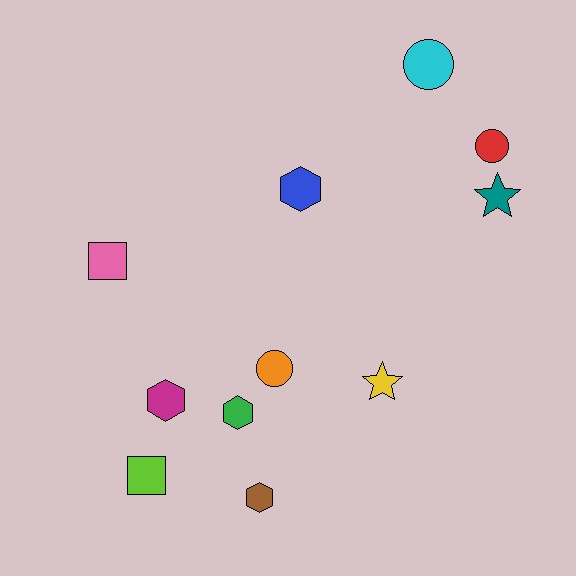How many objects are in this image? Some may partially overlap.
There are 11 objects.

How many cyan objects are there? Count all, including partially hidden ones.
There is 1 cyan object.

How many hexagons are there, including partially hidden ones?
There are 4 hexagons.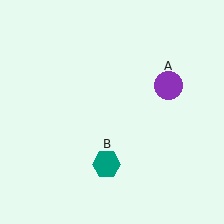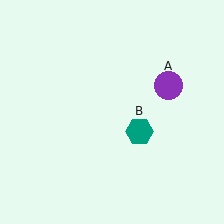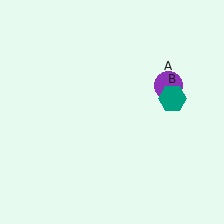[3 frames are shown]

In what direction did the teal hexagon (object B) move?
The teal hexagon (object B) moved up and to the right.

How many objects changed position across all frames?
1 object changed position: teal hexagon (object B).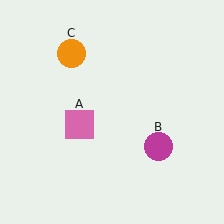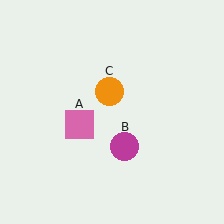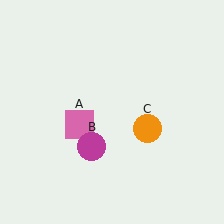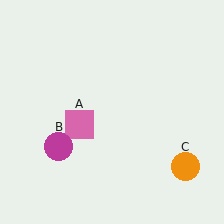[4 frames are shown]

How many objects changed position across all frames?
2 objects changed position: magenta circle (object B), orange circle (object C).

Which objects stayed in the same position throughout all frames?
Pink square (object A) remained stationary.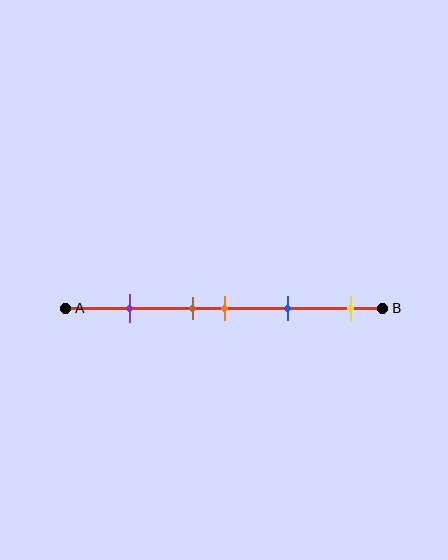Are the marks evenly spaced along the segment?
No, the marks are not evenly spaced.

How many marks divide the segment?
There are 5 marks dividing the segment.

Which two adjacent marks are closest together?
The brown and orange marks are the closest adjacent pair.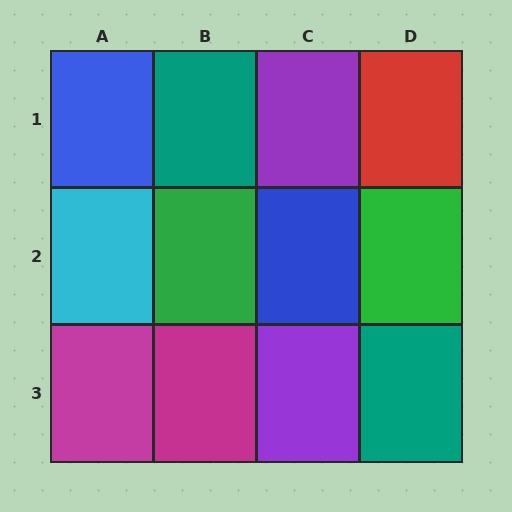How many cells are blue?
2 cells are blue.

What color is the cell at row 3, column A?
Magenta.